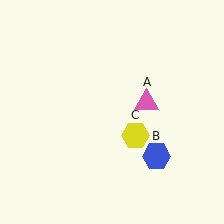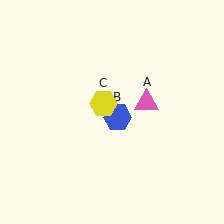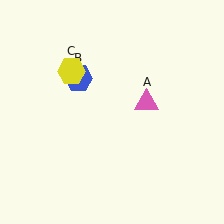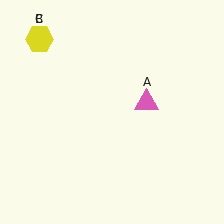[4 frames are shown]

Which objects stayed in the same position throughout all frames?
Pink triangle (object A) remained stationary.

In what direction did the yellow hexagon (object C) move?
The yellow hexagon (object C) moved up and to the left.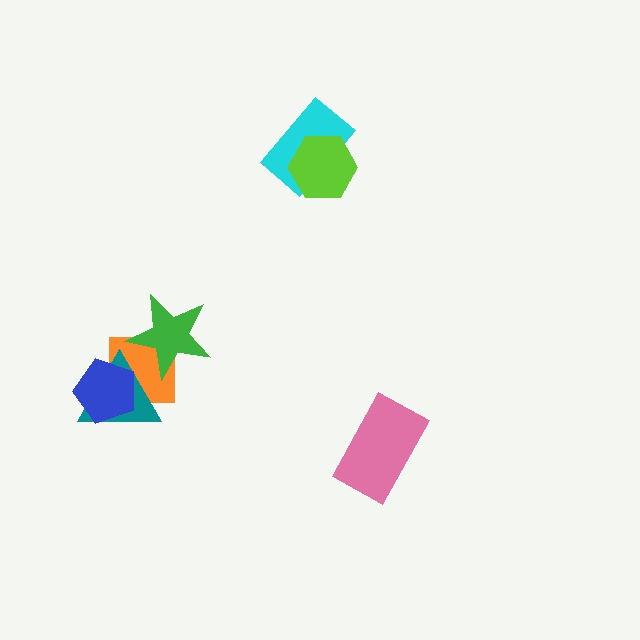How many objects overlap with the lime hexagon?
1 object overlaps with the lime hexagon.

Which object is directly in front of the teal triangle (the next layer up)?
The green star is directly in front of the teal triangle.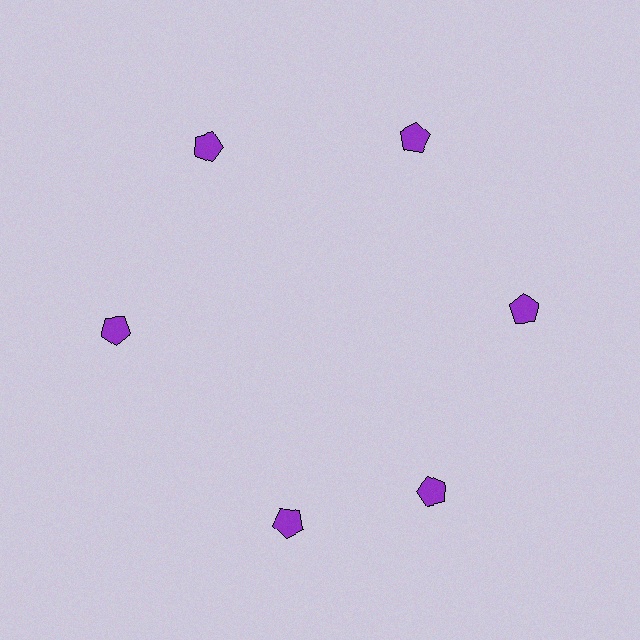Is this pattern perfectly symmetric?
No. The 6 purple pentagons are arranged in a ring, but one element near the 7 o'clock position is rotated out of alignment along the ring, breaking the 6-fold rotational symmetry.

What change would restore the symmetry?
The symmetry would be restored by rotating it back into even spacing with its neighbors so that all 6 pentagons sit at equal angles and equal distance from the center.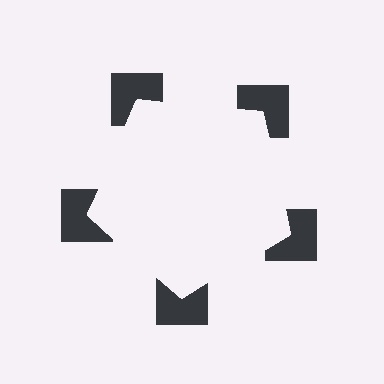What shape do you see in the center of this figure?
An illusory pentagon — its edges are inferred from the aligned wedge cuts in the notched squares, not physically drawn.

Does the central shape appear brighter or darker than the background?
It typically appears slightly brighter than the background, even though no actual brightness change is drawn.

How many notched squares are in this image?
There are 5 — one at each vertex of the illusory pentagon.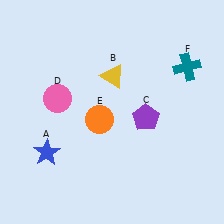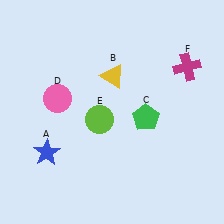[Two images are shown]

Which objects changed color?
C changed from purple to green. E changed from orange to lime. F changed from teal to magenta.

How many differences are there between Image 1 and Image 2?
There are 3 differences between the two images.